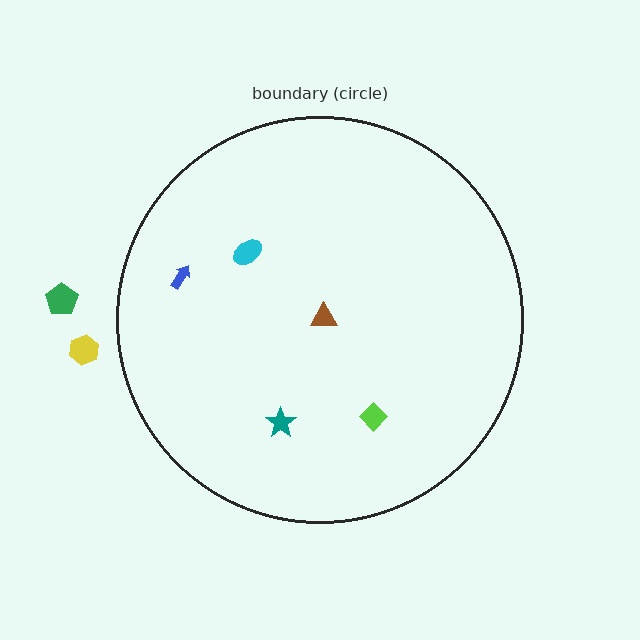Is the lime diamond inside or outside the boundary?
Inside.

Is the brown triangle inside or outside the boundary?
Inside.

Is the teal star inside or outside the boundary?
Inside.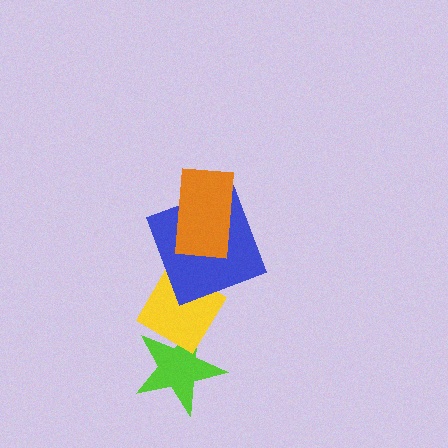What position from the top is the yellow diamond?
The yellow diamond is 3rd from the top.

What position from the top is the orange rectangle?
The orange rectangle is 1st from the top.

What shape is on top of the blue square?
The orange rectangle is on top of the blue square.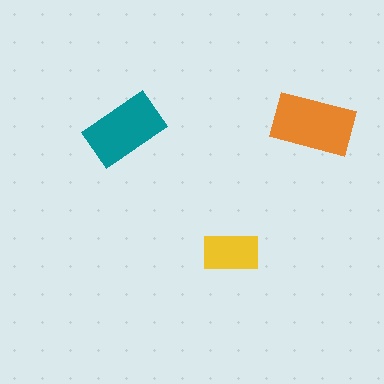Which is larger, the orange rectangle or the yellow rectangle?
The orange one.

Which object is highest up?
The orange rectangle is topmost.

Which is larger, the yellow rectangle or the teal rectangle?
The teal one.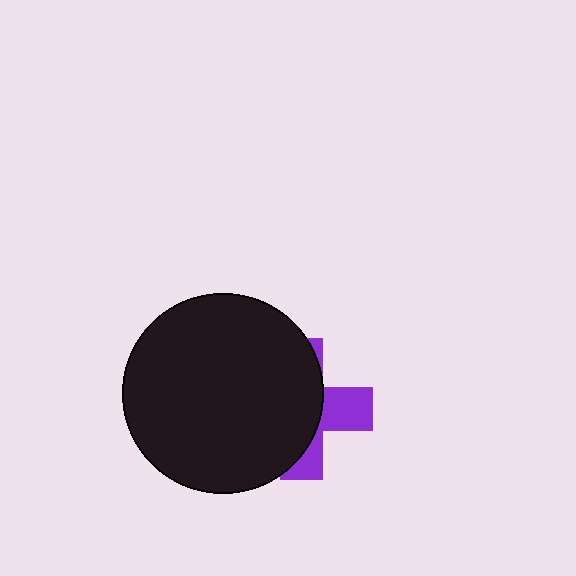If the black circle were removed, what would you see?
You would see the complete purple cross.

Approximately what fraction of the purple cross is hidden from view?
Roughly 65% of the purple cross is hidden behind the black circle.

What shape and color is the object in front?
The object in front is a black circle.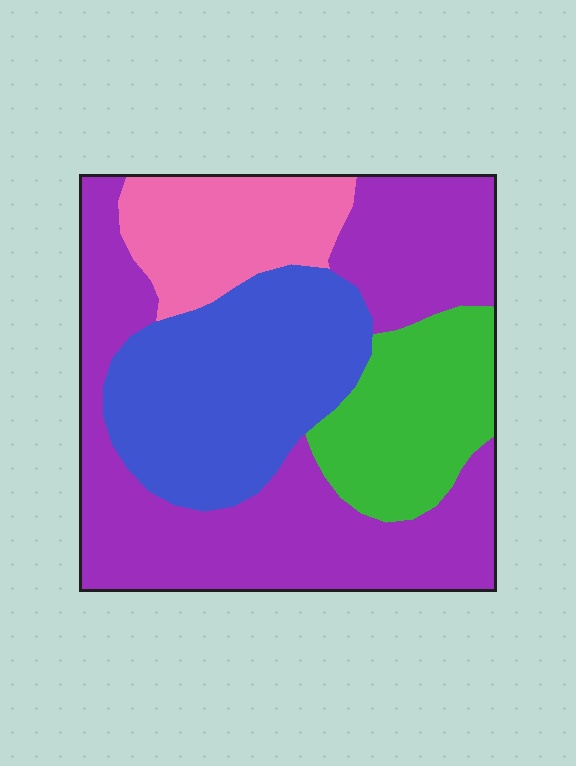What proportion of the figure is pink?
Pink covers around 15% of the figure.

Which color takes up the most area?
Purple, at roughly 45%.